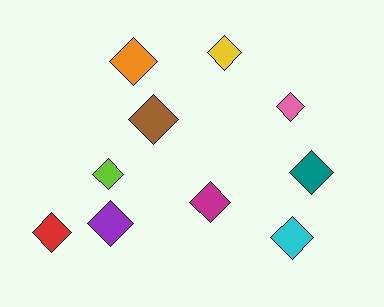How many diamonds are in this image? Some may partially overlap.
There are 10 diamonds.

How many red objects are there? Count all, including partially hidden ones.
There is 1 red object.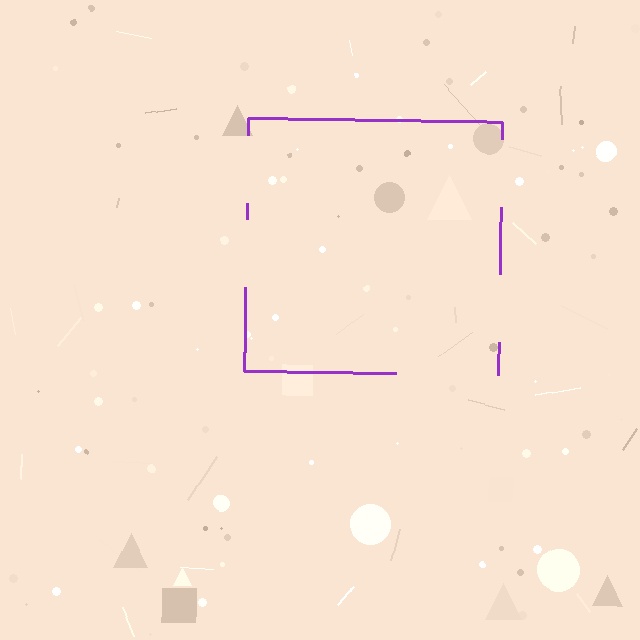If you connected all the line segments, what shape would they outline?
They would outline a square.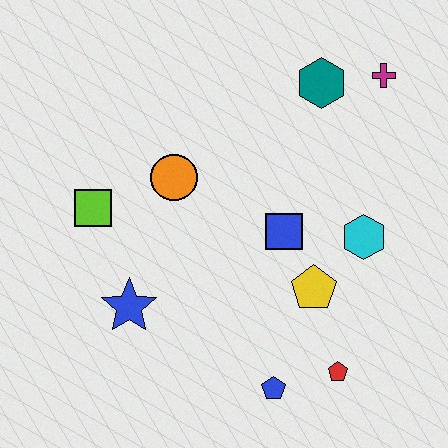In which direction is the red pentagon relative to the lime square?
The red pentagon is to the right of the lime square.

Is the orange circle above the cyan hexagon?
Yes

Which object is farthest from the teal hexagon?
The blue pentagon is farthest from the teal hexagon.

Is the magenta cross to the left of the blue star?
No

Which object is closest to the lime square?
The orange circle is closest to the lime square.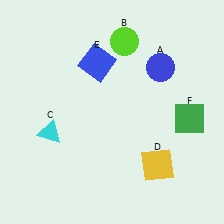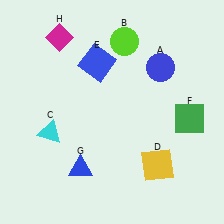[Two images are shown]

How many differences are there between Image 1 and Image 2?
There are 2 differences between the two images.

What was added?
A blue triangle (G), a magenta diamond (H) were added in Image 2.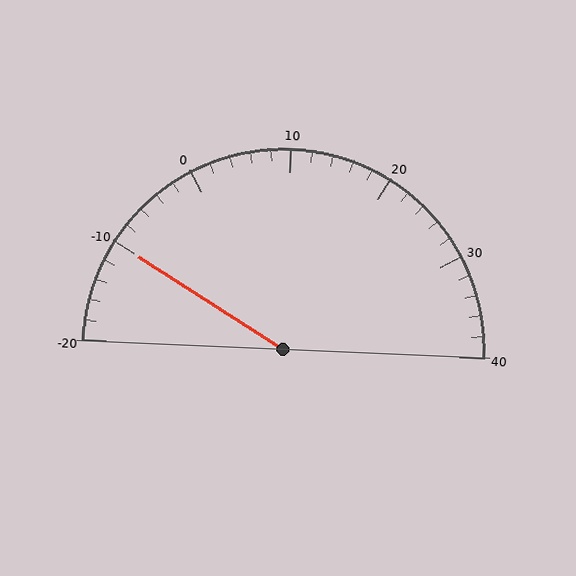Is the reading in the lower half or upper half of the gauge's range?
The reading is in the lower half of the range (-20 to 40).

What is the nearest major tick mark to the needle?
The nearest major tick mark is -10.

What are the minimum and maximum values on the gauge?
The gauge ranges from -20 to 40.